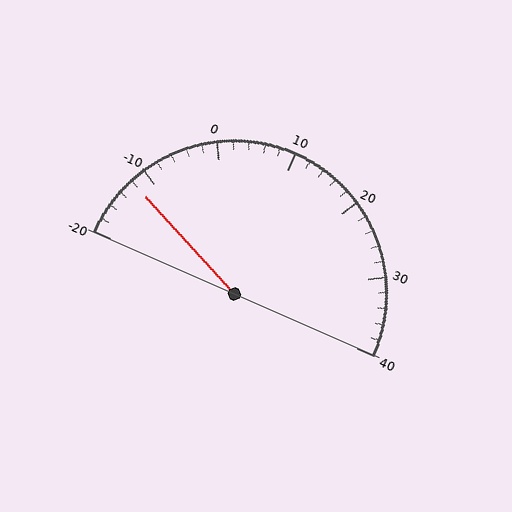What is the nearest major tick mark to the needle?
The nearest major tick mark is -10.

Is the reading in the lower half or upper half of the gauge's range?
The reading is in the lower half of the range (-20 to 40).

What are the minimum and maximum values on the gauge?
The gauge ranges from -20 to 40.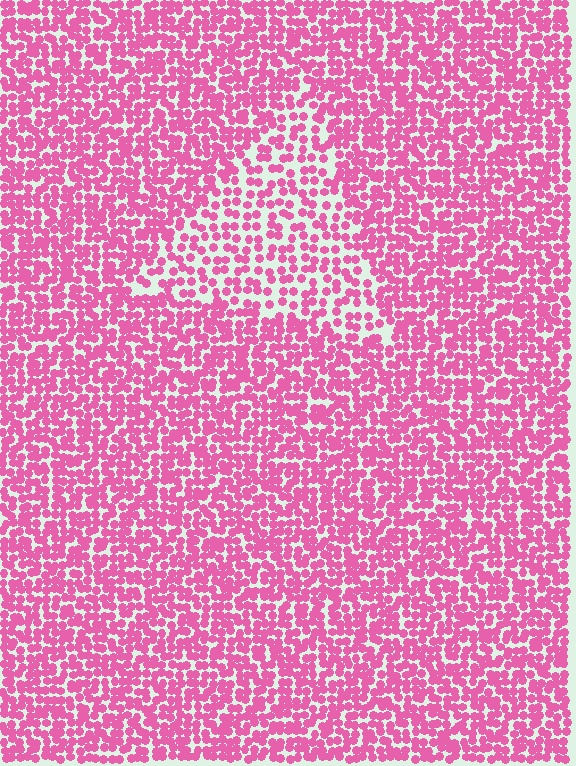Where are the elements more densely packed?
The elements are more densely packed outside the triangle boundary.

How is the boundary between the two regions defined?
The boundary is defined by a change in element density (approximately 1.7x ratio). All elements are the same color, size, and shape.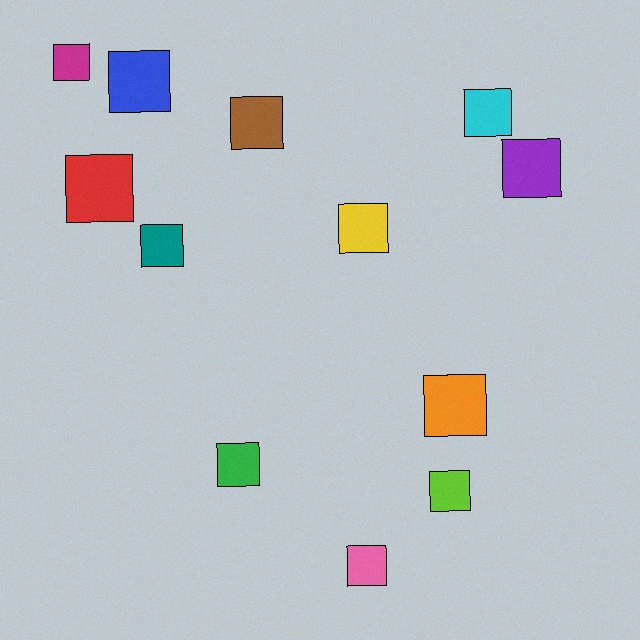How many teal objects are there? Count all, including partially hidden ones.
There is 1 teal object.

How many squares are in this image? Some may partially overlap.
There are 12 squares.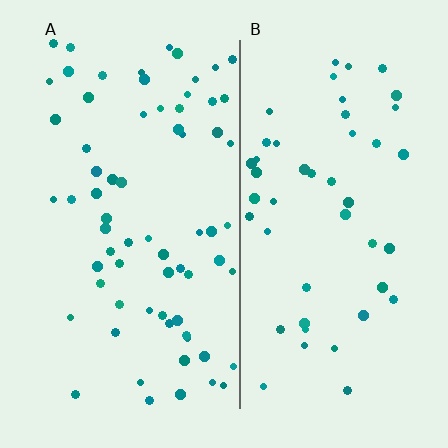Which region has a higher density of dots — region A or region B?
A (the left).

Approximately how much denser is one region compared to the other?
Approximately 1.4× — region A over region B.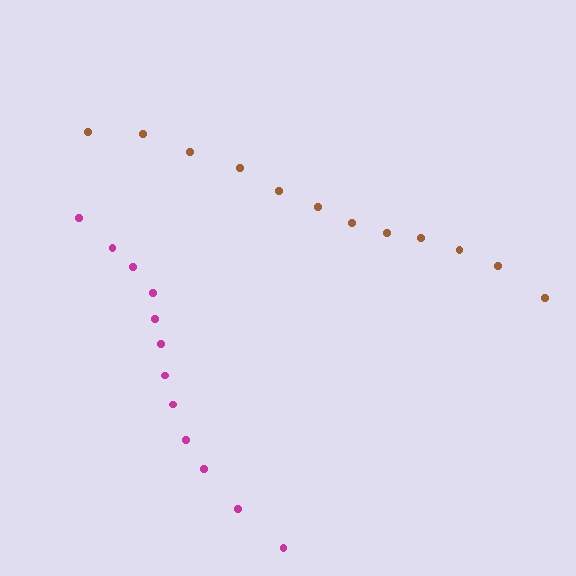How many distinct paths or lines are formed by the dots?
There are 2 distinct paths.